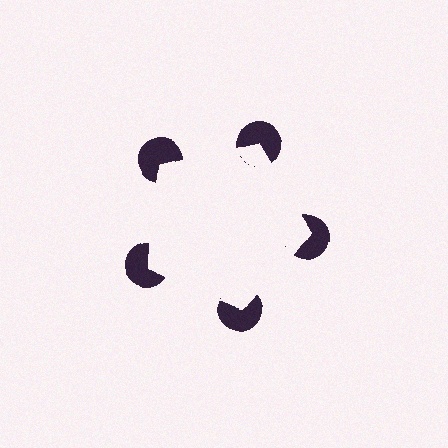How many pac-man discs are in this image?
There are 5 — one at each vertex of the illusory pentagon.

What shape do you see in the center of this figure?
An illusory pentagon — its edges are inferred from the aligned wedge cuts in the pac-man discs, not physically drawn.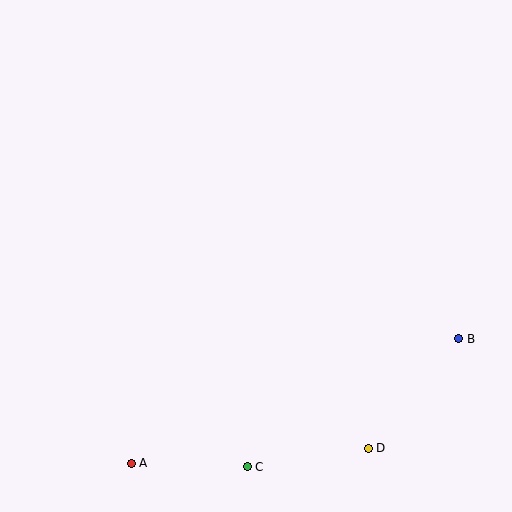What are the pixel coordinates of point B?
Point B is at (459, 339).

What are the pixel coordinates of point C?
Point C is at (247, 467).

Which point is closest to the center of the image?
Point C at (247, 467) is closest to the center.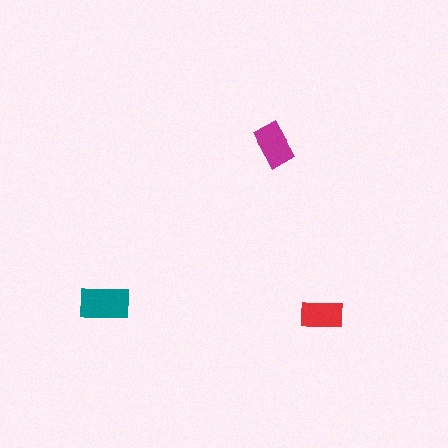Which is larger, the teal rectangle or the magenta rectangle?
The teal one.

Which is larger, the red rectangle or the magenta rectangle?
The magenta one.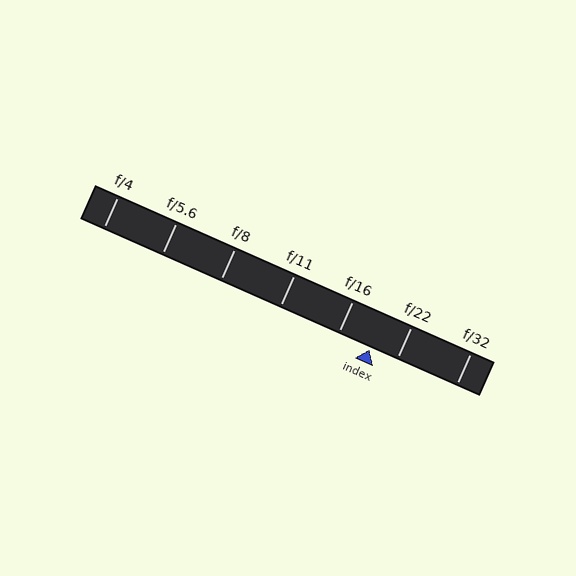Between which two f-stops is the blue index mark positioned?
The index mark is between f/16 and f/22.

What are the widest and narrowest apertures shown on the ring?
The widest aperture shown is f/4 and the narrowest is f/32.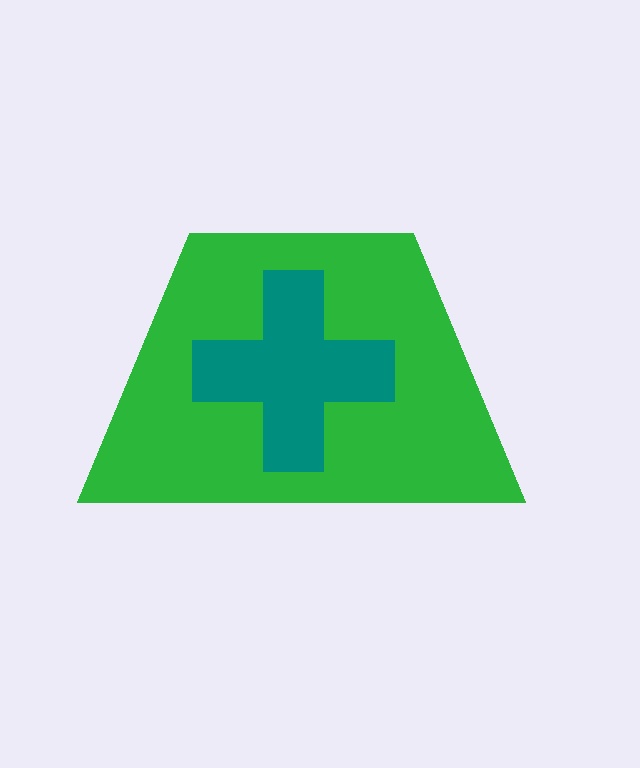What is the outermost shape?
The green trapezoid.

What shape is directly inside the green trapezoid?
The teal cross.